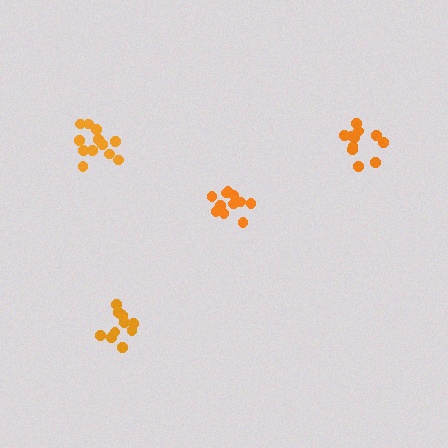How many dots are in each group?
Group 1: 12 dots, Group 2: 12 dots, Group 3: 11 dots, Group 4: 11 dots (46 total).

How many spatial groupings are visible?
There are 4 spatial groupings.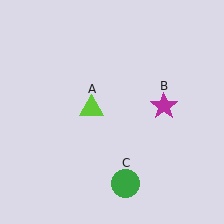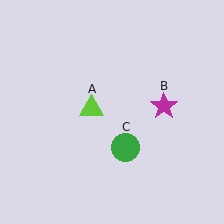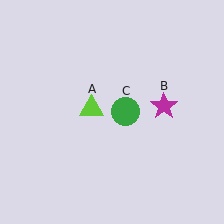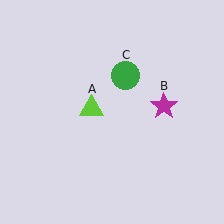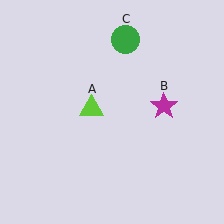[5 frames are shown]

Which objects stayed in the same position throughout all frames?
Lime triangle (object A) and magenta star (object B) remained stationary.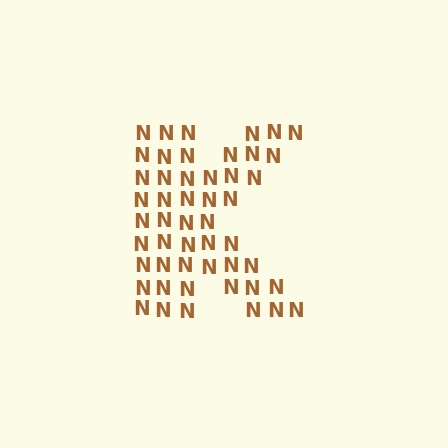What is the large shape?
The large shape is the letter K.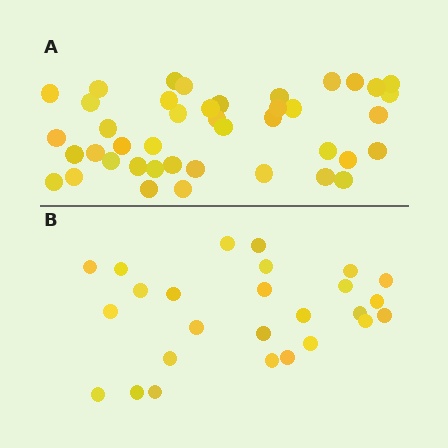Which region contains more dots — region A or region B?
Region A (the top region) has more dots.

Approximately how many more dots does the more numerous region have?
Region A has approximately 15 more dots than region B.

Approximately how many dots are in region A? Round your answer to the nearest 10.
About 40 dots. (The exact count is 42, which rounds to 40.)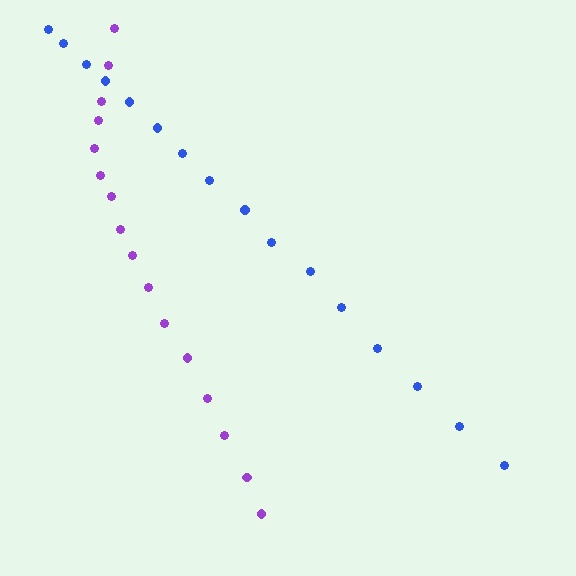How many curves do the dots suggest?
There are 2 distinct paths.